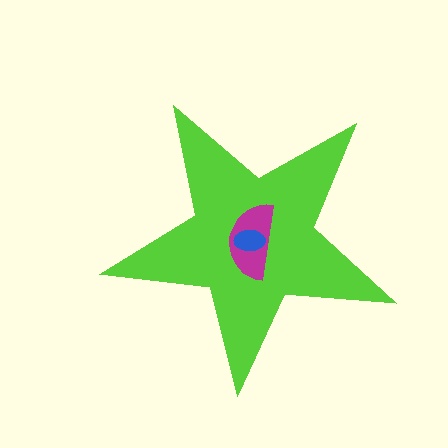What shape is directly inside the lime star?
The magenta semicircle.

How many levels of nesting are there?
3.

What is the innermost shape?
The blue ellipse.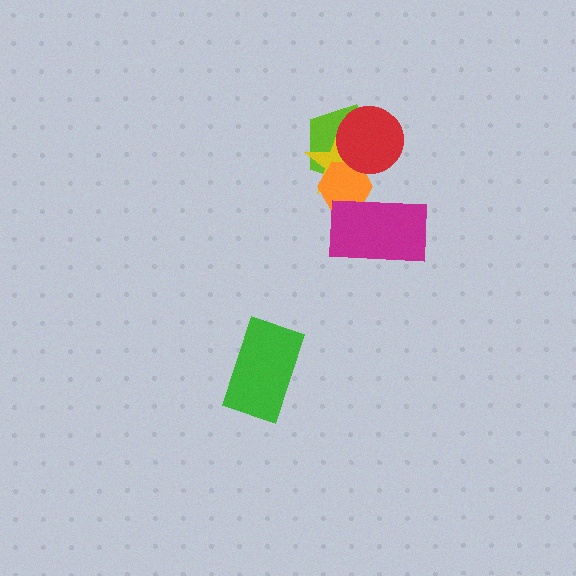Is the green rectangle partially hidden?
No, no other shape covers it.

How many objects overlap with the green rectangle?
0 objects overlap with the green rectangle.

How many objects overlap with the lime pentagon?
3 objects overlap with the lime pentagon.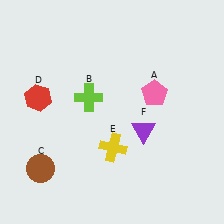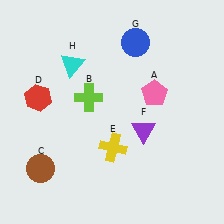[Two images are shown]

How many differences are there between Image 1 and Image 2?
There are 2 differences between the two images.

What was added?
A blue circle (G), a cyan triangle (H) were added in Image 2.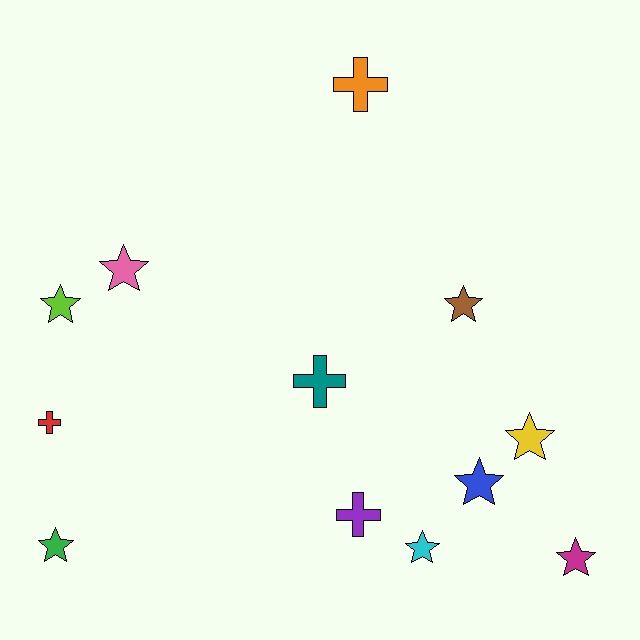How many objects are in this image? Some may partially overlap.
There are 12 objects.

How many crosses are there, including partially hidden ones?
There are 4 crosses.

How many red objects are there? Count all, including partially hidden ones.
There is 1 red object.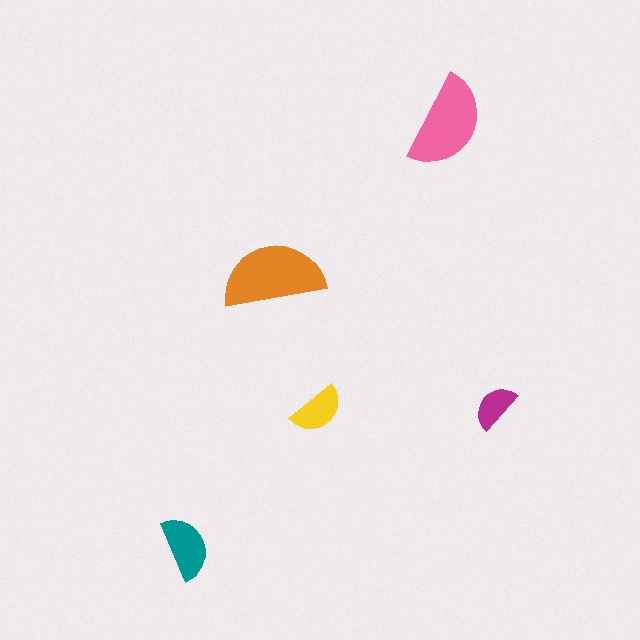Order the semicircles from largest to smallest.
the orange one, the pink one, the teal one, the yellow one, the magenta one.